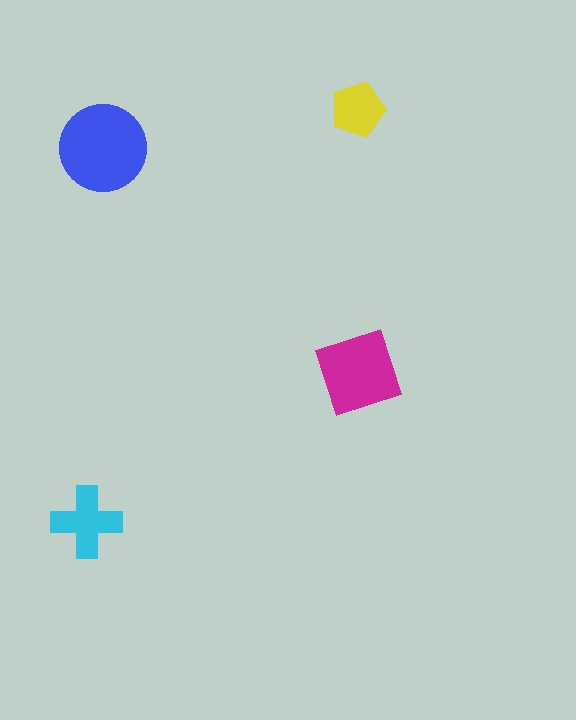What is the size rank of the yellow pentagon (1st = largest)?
4th.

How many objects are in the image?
There are 4 objects in the image.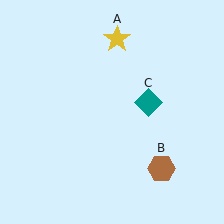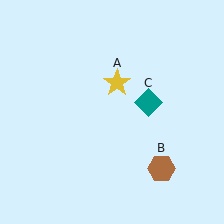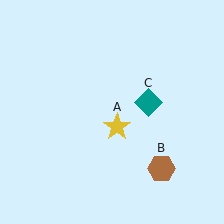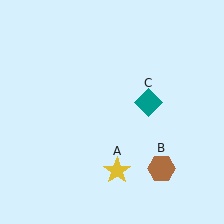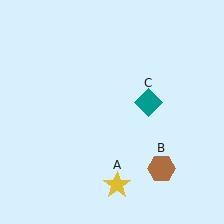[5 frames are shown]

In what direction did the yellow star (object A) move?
The yellow star (object A) moved down.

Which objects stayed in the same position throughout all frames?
Brown hexagon (object B) and teal diamond (object C) remained stationary.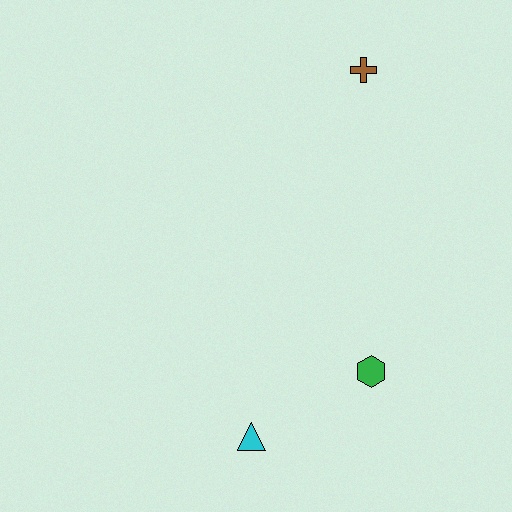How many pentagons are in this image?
There are no pentagons.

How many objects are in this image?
There are 3 objects.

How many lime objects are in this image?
There are no lime objects.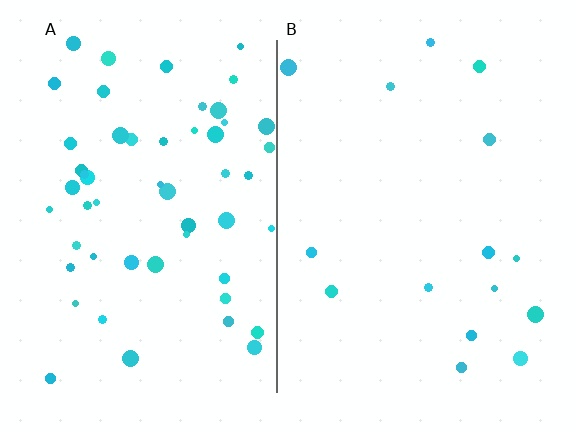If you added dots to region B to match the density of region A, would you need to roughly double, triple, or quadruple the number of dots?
Approximately triple.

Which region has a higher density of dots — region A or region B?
A (the left).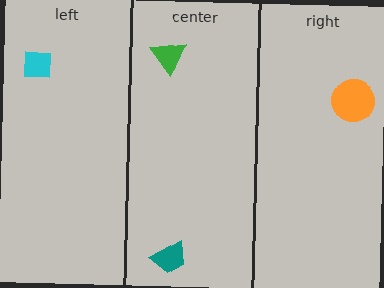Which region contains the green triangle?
The center region.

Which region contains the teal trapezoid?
The center region.